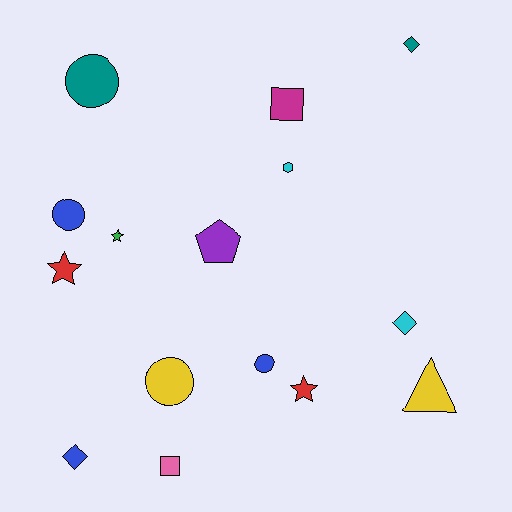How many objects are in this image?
There are 15 objects.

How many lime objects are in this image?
There are no lime objects.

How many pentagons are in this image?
There is 1 pentagon.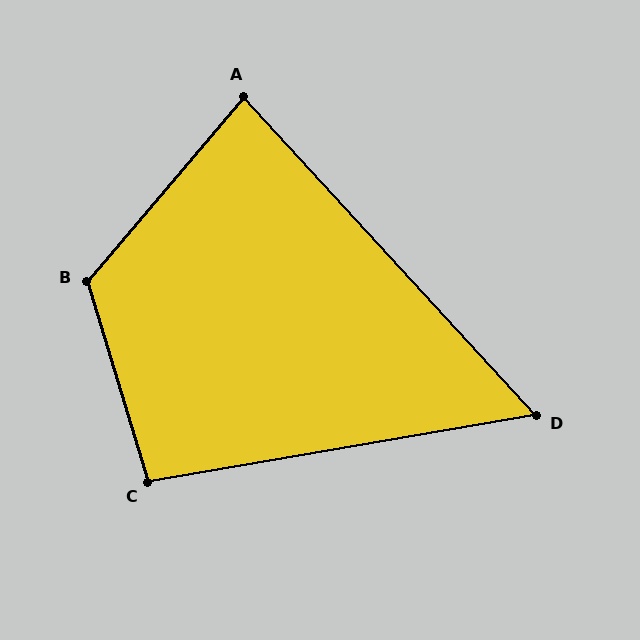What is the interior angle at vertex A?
Approximately 83 degrees (acute).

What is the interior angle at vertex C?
Approximately 97 degrees (obtuse).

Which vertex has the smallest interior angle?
D, at approximately 57 degrees.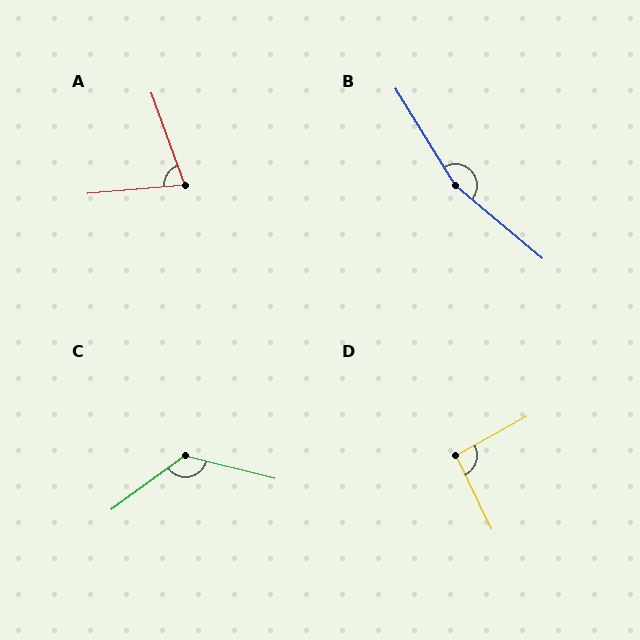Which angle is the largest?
B, at approximately 162 degrees.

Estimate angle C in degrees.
Approximately 130 degrees.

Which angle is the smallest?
A, at approximately 75 degrees.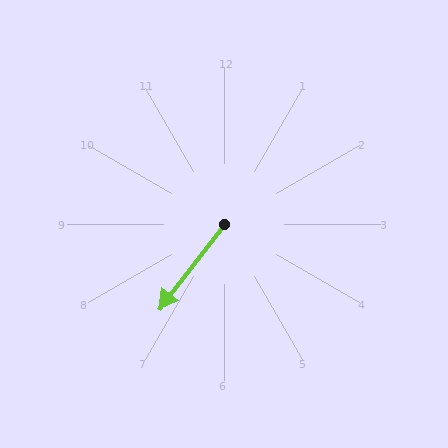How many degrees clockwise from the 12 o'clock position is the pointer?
Approximately 218 degrees.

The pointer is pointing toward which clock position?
Roughly 7 o'clock.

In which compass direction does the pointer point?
Southwest.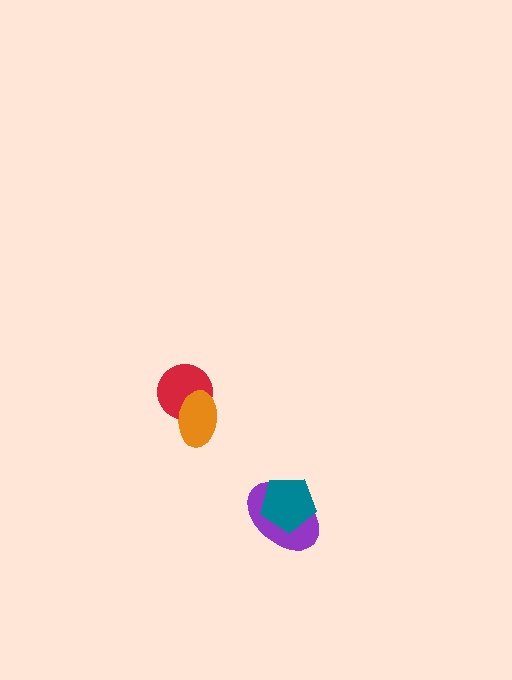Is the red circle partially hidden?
Yes, it is partially covered by another shape.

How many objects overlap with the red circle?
1 object overlaps with the red circle.